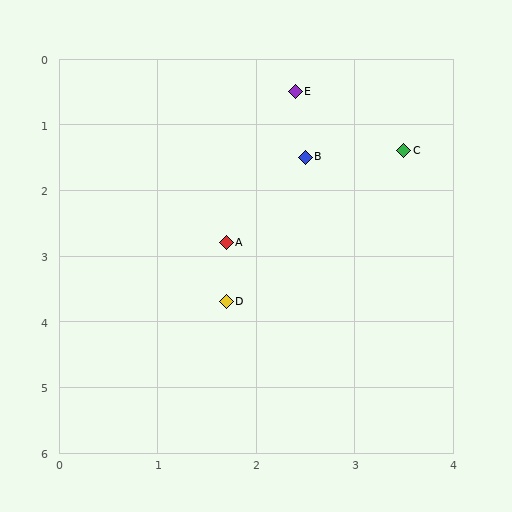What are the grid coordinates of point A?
Point A is at approximately (1.7, 2.8).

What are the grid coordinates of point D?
Point D is at approximately (1.7, 3.7).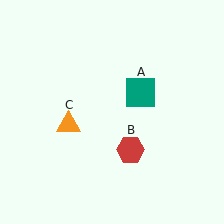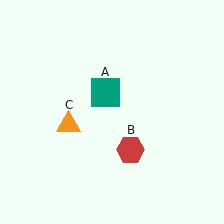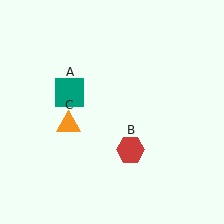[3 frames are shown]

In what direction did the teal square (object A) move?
The teal square (object A) moved left.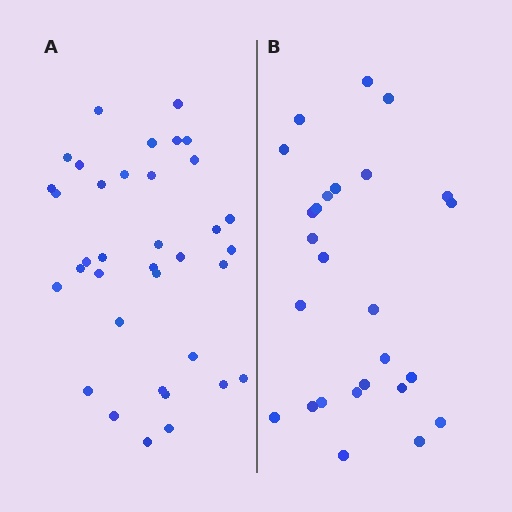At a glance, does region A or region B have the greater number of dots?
Region A (the left region) has more dots.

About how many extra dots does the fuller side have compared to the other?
Region A has roughly 10 or so more dots than region B.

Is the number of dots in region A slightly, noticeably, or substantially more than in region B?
Region A has noticeably more, but not dramatically so. The ratio is roughly 1.4 to 1.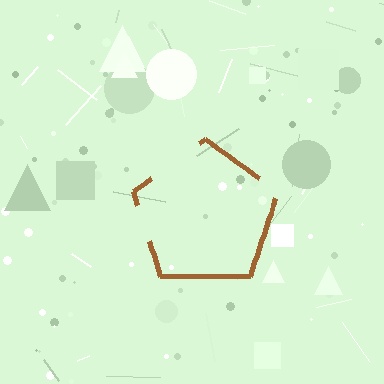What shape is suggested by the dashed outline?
The dashed outline suggests a pentagon.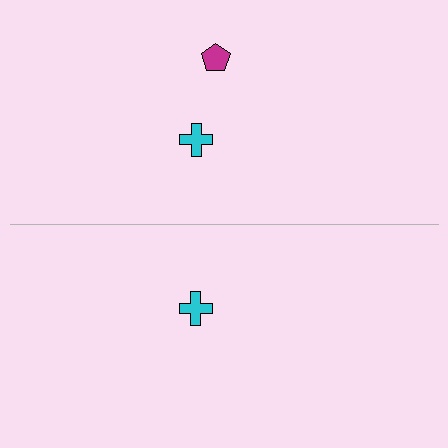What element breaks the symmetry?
A magenta pentagon is missing from the bottom side.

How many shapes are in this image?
There are 3 shapes in this image.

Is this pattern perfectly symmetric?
No, the pattern is not perfectly symmetric. A magenta pentagon is missing from the bottom side.